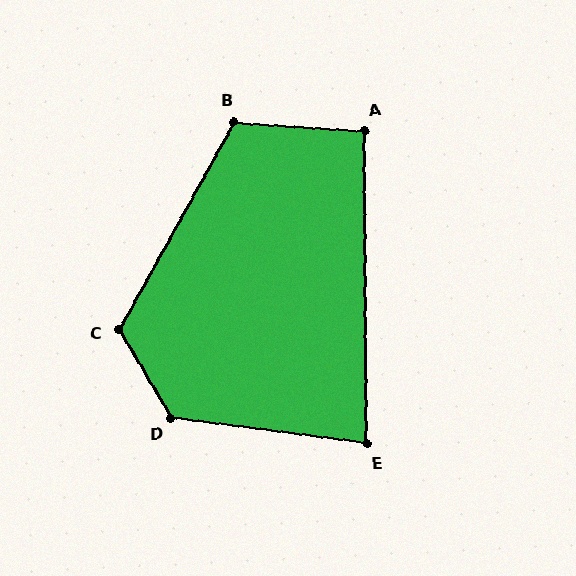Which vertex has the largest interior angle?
D, at approximately 128 degrees.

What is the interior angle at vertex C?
Approximately 120 degrees (obtuse).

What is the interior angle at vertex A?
Approximately 94 degrees (approximately right).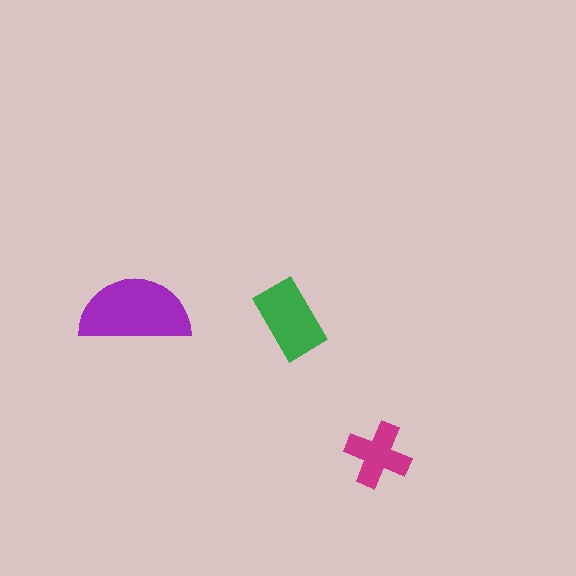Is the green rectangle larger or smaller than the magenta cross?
Larger.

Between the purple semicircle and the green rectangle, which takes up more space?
The purple semicircle.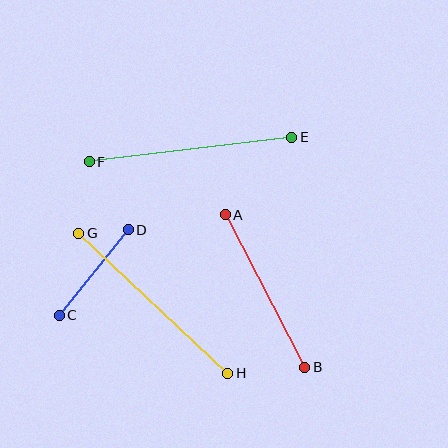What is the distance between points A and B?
The distance is approximately 172 pixels.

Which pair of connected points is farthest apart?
Points G and H are farthest apart.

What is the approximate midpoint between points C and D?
The midpoint is at approximately (94, 272) pixels.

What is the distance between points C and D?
The distance is approximately 110 pixels.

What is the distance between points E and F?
The distance is approximately 204 pixels.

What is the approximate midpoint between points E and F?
The midpoint is at approximately (191, 150) pixels.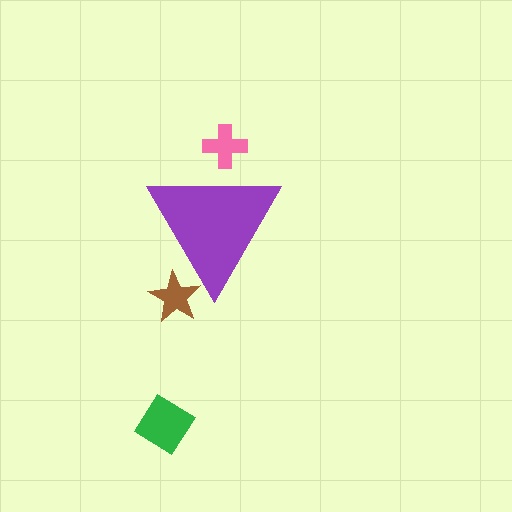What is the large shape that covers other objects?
A purple triangle.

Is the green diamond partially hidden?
No, the green diamond is fully visible.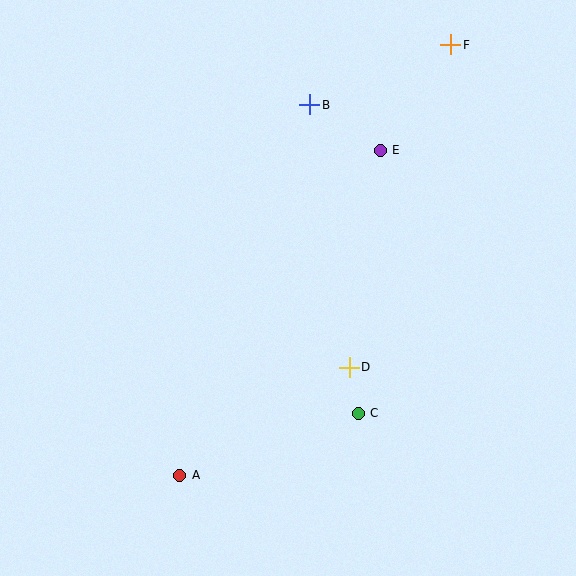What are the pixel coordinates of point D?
Point D is at (349, 367).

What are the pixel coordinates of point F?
Point F is at (451, 45).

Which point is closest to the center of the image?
Point D at (349, 367) is closest to the center.